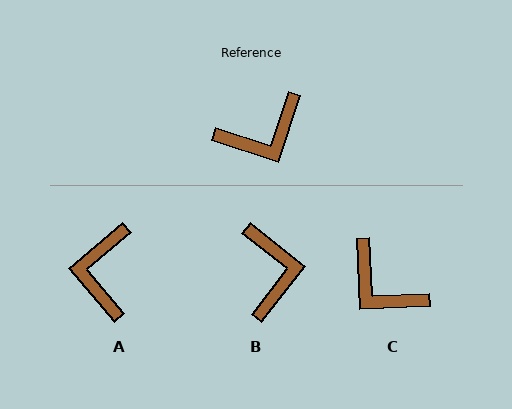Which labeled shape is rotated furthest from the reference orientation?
A, about 122 degrees away.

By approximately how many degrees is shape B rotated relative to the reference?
Approximately 70 degrees counter-clockwise.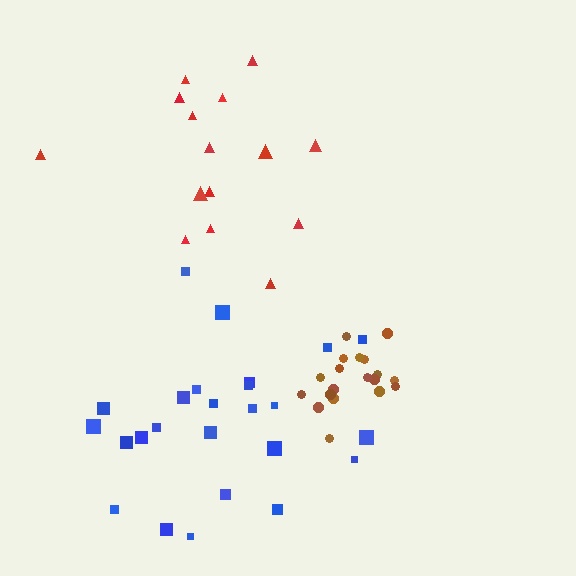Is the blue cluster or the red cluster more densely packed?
Blue.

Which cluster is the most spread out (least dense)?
Red.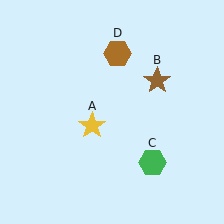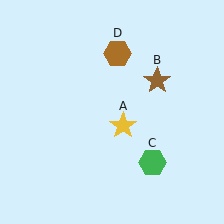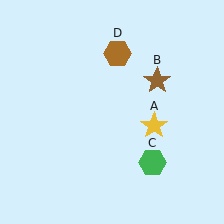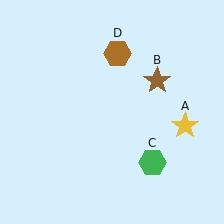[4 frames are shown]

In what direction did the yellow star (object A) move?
The yellow star (object A) moved right.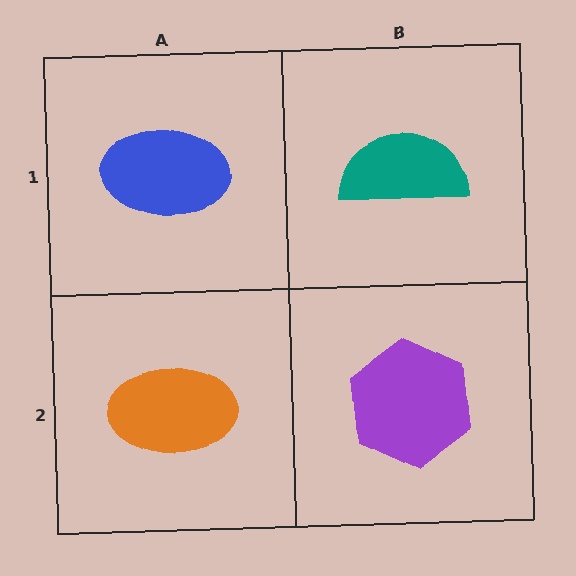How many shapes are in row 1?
2 shapes.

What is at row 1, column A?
A blue ellipse.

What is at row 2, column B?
A purple hexagon.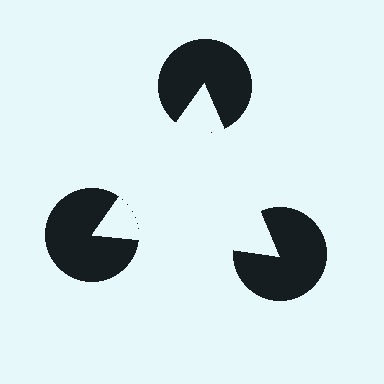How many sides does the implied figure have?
3 sides.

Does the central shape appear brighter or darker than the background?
It typically appears slightly brighter than the background, even though no actual brightness change is drawn.